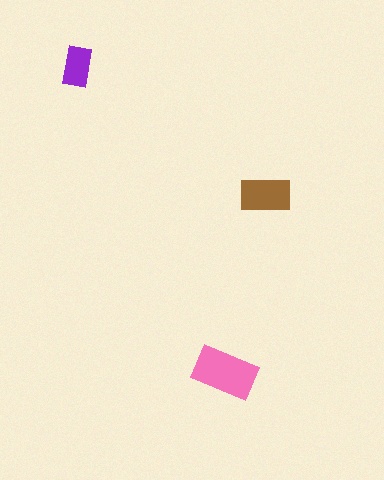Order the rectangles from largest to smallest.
the pink one, the brown one, the purple one.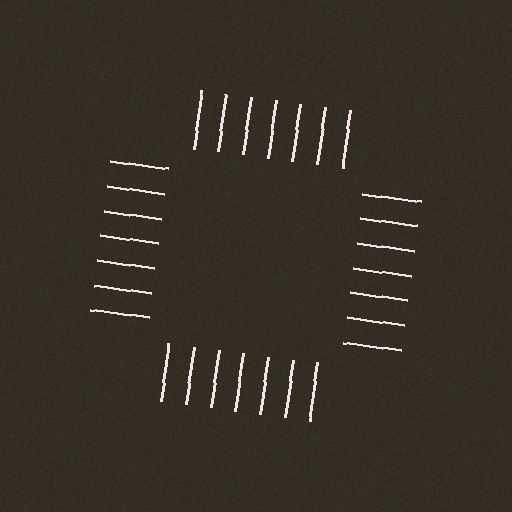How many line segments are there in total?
28 — 7 along each of the 4 edges.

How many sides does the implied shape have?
4 sides — the line-ends trace a square.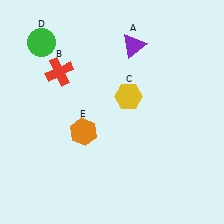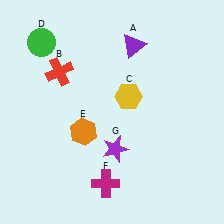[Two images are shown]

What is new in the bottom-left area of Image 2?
A magenta cross (F) was added in the bottom-left area of Image 2.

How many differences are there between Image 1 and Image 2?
There are 2 differences between the two images.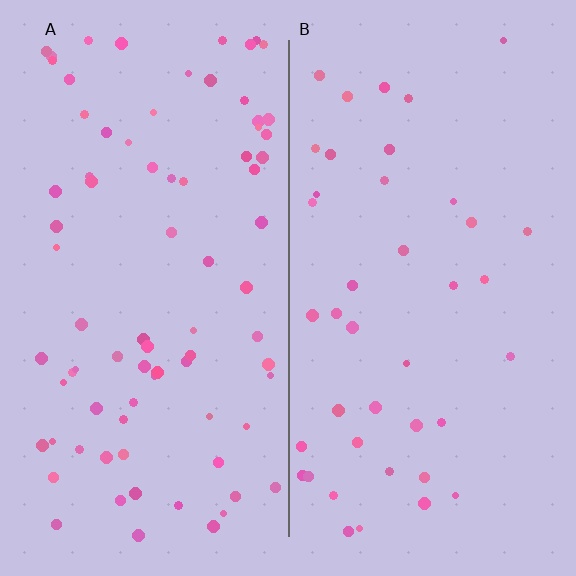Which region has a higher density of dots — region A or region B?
A (the left).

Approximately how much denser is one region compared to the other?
Approximately 1.9× — region A over region B.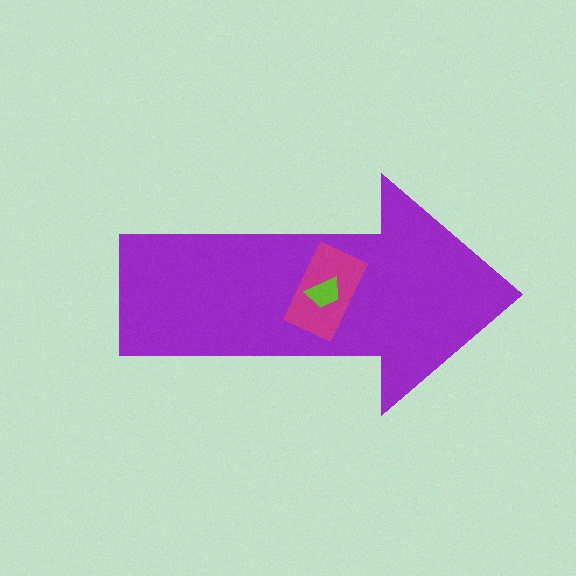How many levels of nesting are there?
3.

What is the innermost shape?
The lime trapezoid.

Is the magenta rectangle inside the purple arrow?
Yes.